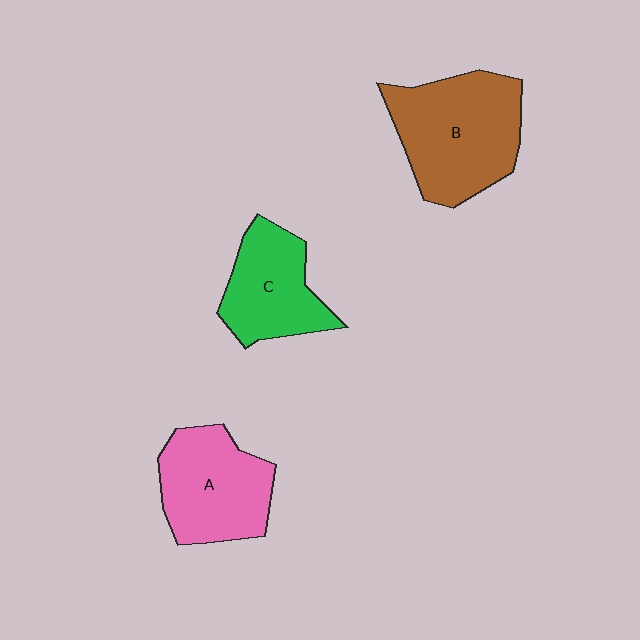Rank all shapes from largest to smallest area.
From largest to smallest: B (brown), A (pink), C (green).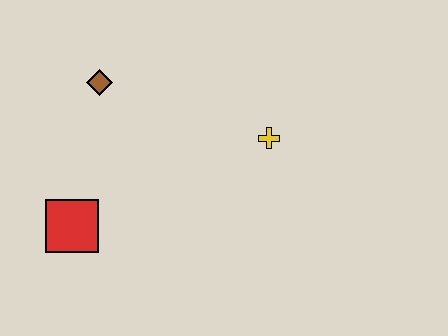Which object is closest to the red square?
The brown diamond is closest to the red square.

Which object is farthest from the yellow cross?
The red square is farthest from the yellow cross.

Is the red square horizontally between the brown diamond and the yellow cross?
No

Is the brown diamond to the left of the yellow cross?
Yes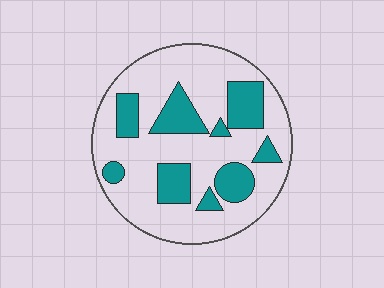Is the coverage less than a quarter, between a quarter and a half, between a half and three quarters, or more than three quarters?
Between a quarter and a half.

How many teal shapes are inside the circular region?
9.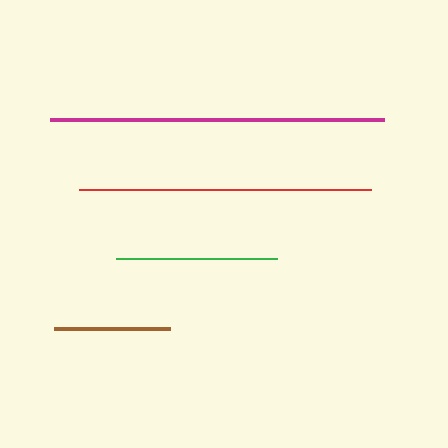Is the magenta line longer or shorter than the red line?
The magenta line is longer than the red line.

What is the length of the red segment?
The red segment is approximately 292 pixels long.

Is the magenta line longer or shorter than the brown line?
The magenta line is longer than the brown line.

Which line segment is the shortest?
The brown line is the shortest at approximately 116 pixels.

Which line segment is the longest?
The magenta line is the longest at approximately 335 pixels.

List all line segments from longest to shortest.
From longest to shortest: magenta, red, green, brown.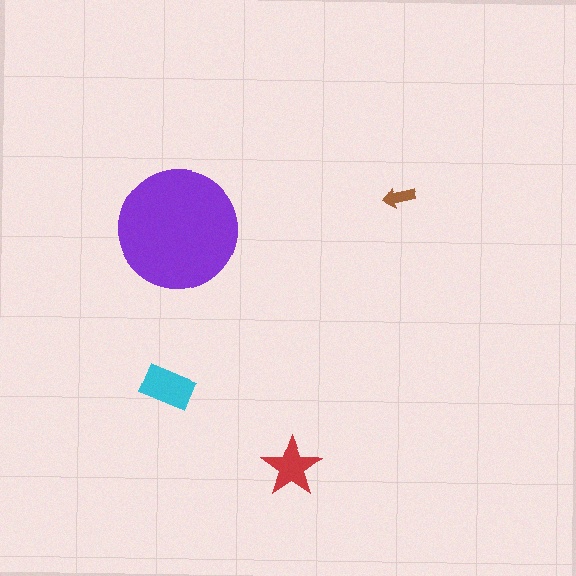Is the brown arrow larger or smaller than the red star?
Smaller.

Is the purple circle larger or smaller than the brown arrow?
Larger.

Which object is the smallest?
The brown arrow.